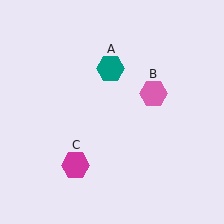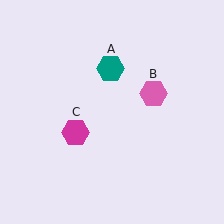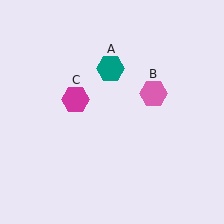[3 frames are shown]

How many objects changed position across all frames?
1 object changed position: magenta hexagon (object C).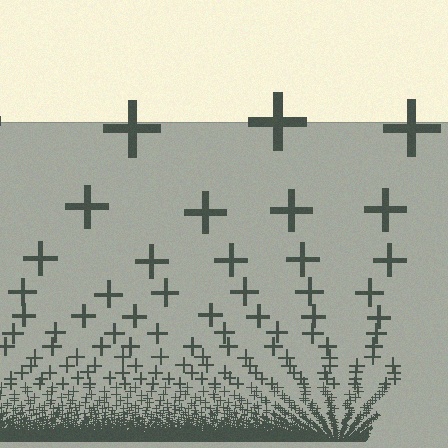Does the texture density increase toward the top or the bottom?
Density increases toward the bottom.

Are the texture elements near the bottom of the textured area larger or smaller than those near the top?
Smaller. The gradient is inverted — elements near the bottom are smaller and denser.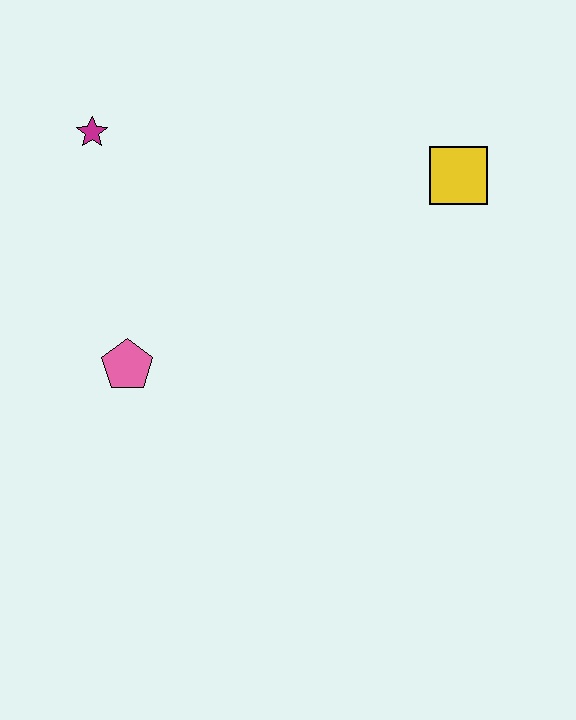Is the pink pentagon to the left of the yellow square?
Yes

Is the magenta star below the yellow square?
No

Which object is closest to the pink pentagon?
The magenta star is closest to the pink pentagon.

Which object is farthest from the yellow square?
The pink pentagon is farthest from the yellow square.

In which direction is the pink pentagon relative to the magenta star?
The pink pentagon is below the magenta star.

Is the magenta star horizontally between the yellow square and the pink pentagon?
No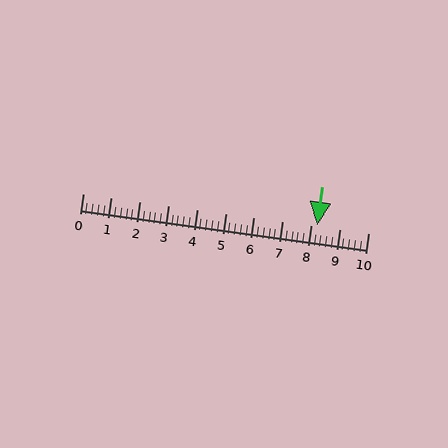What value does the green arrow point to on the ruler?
The green arrow points to approximately 8.2.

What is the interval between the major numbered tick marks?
The major tick marks are spaced 1 units apart.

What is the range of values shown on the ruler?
The ruler shows values from 0 to 10.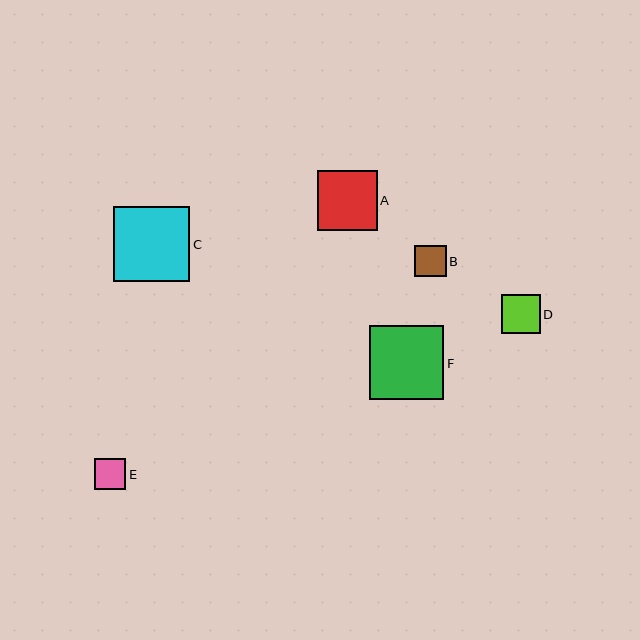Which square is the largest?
Square C is the largest with a size of approximately 76 pixels.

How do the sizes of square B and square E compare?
Square B and square E are approximately the same size.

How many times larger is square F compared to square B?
Square F is approximately 2.4 times the size of square B.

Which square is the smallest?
Square E is the smallest with a size of approximately 31 pixels.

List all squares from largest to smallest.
From largest to smallest: C, F, A, D, B, E.